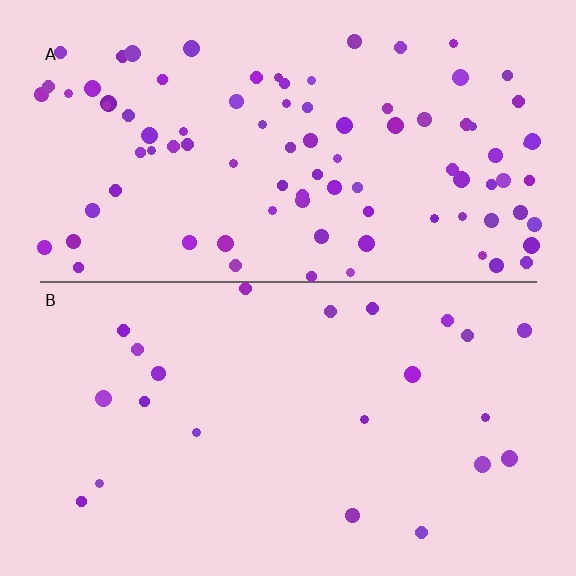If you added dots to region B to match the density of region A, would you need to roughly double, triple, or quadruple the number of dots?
Approximately quadruple.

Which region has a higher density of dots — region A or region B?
A (the top).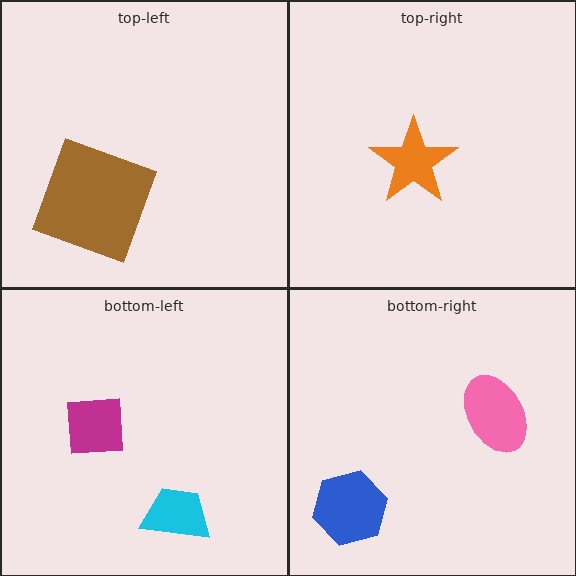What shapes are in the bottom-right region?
The pink ellipse, the blue hexagon.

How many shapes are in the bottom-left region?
2.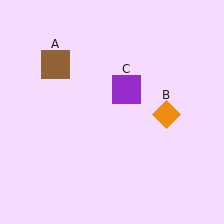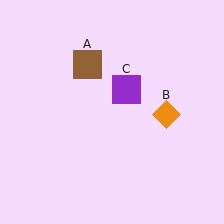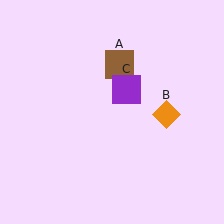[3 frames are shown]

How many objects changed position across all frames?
1 object changed position: brown square (object A).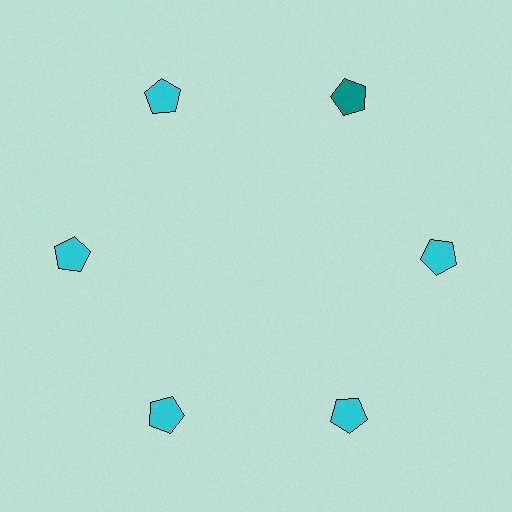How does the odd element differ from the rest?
It has a different color: teal instead of cyan.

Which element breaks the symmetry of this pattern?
The teal pentagon at roughly the 1 o'clock position breaks the symmetry. All other shapes are cyan pentagons.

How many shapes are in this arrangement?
There are 6 shapes arranged in a ring pattern.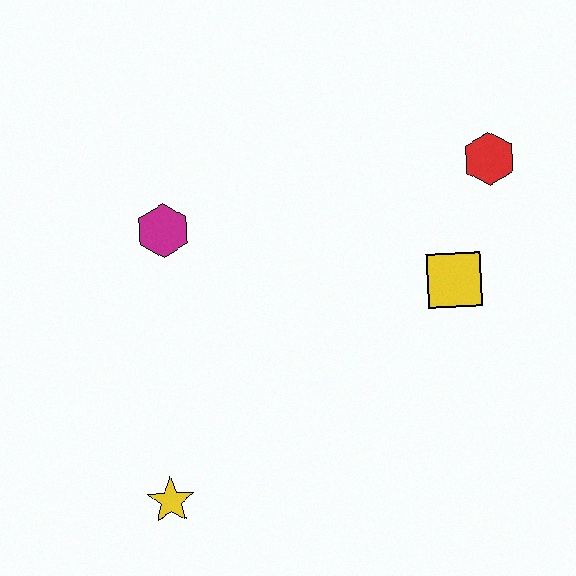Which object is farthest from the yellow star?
The red hexagon is farthest from the yellow star.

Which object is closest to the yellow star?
The magenta hexagon is closest to the yellow star.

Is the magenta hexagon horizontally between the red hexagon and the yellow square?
No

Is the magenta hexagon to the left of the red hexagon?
Yes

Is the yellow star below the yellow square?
Yes